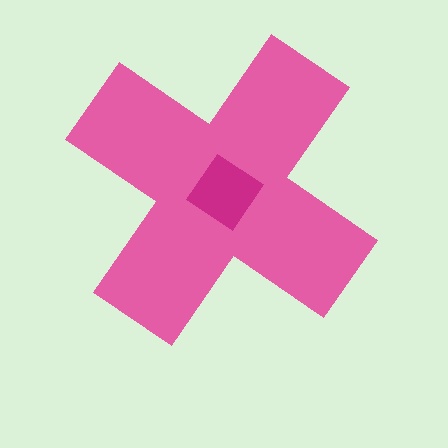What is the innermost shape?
The magenta diamond.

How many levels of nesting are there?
2.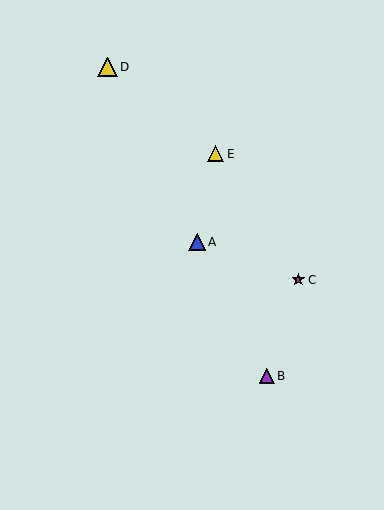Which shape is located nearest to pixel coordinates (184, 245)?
The blue triangle (labeled A) at (197, 242) is nearest to that location.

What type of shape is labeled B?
Shape B is a purple triangle.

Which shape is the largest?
The yellow triangle (labeled D) is the largest.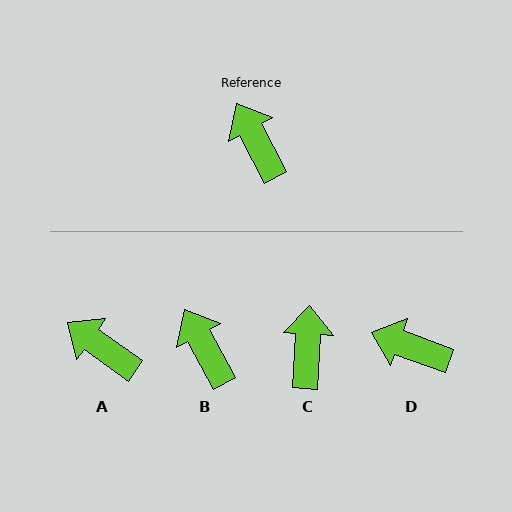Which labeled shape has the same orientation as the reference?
B.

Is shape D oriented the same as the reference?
No, it is off by about 42 degrees.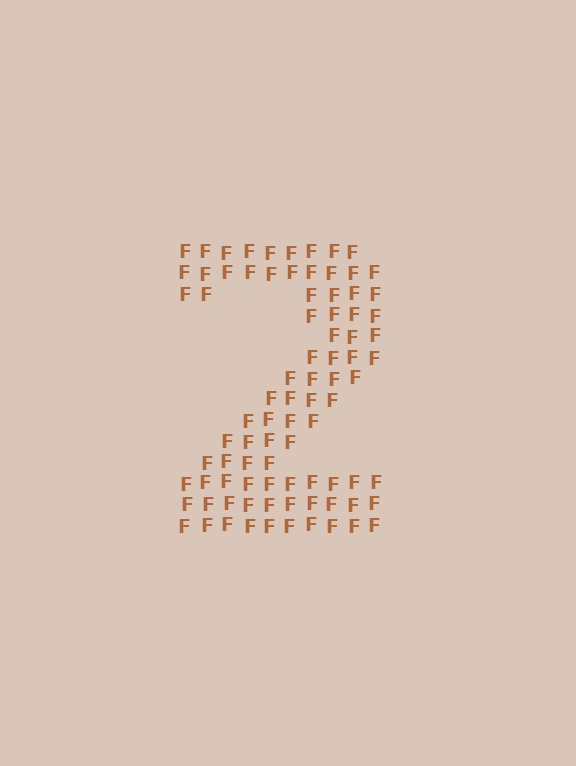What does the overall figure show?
The overall figure shows the digit 2.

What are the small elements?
The small elements are letter F's.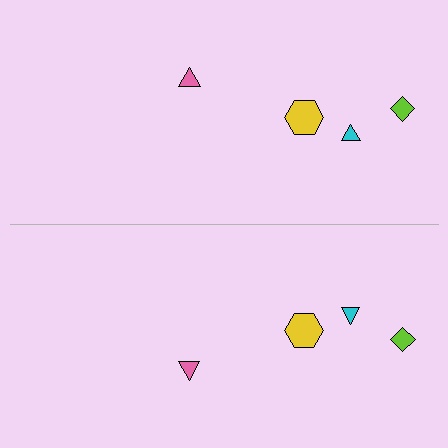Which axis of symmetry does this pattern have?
The pattern has a horizontal axis of symmetry running through the center of the image.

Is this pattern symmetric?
Yes, this pattern has bilateral (reflection) symmetry.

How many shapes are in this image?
There are 8 shapes in this image.